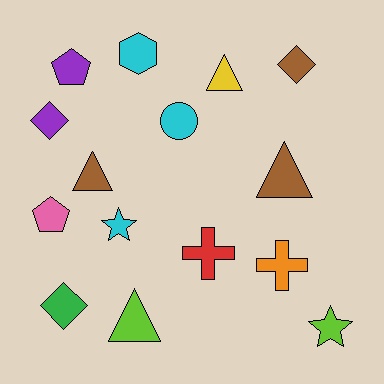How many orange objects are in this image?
There is 1 orange object.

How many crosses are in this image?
There are 2 crosses.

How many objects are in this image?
There are 15 objects.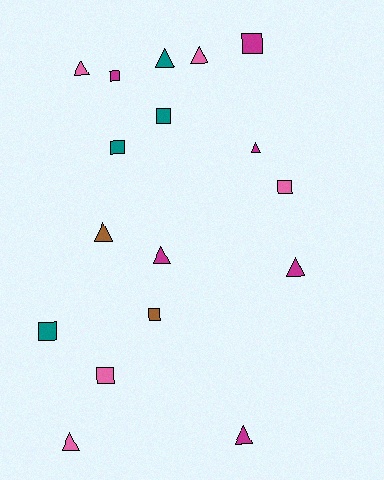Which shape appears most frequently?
Triangle, with 9 objects.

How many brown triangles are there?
There is 1 brown triangle.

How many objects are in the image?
There are 17 objects.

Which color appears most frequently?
Magenta, with 6 objects.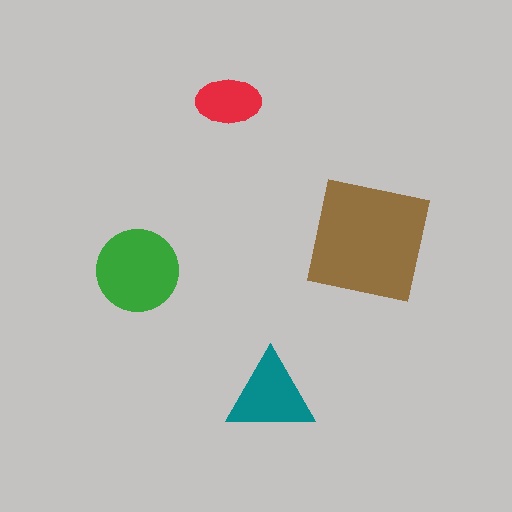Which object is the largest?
The brown square.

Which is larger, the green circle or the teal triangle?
The green circle.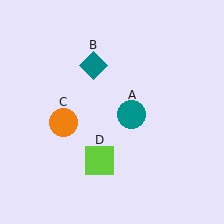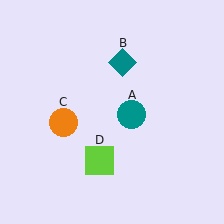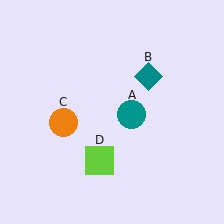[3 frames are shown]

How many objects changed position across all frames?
1 object changed position: teal diamond (object B).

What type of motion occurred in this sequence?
The teal diamond (object B) rotated clockwise around the center of the scene.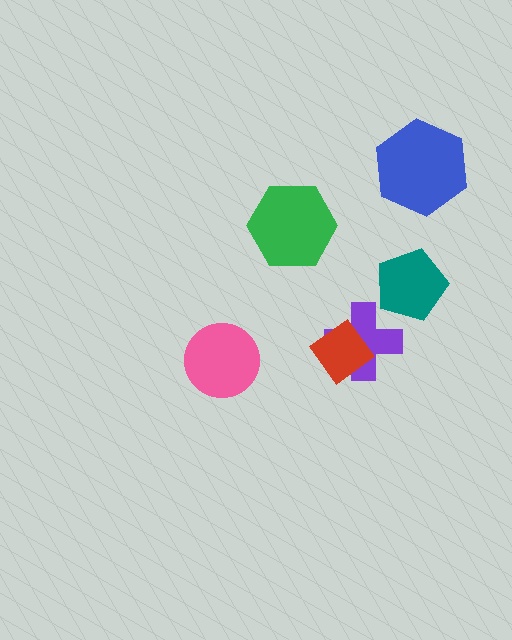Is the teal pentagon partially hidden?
No, no other shape covers it.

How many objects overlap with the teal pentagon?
0 objects overlap with the teal pentagon.